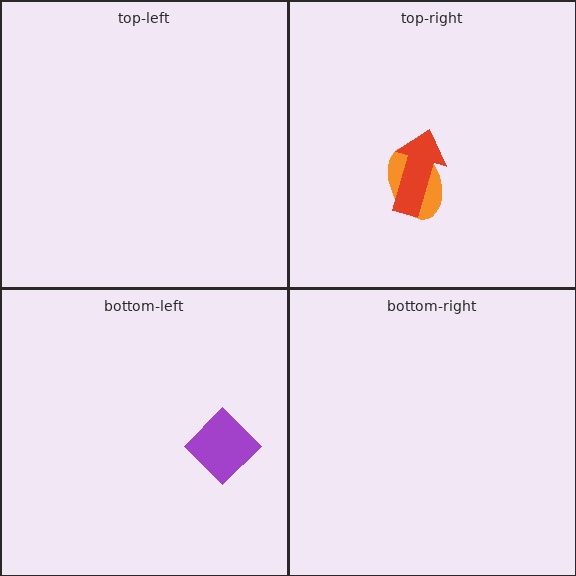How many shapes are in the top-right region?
2.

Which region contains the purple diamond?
The bottom-left region.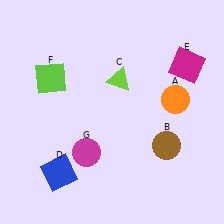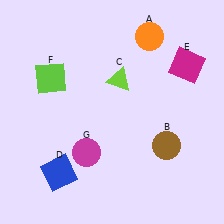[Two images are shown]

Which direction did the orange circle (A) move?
The orange circle (A) moved up.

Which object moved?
The orange circle (A) moved up.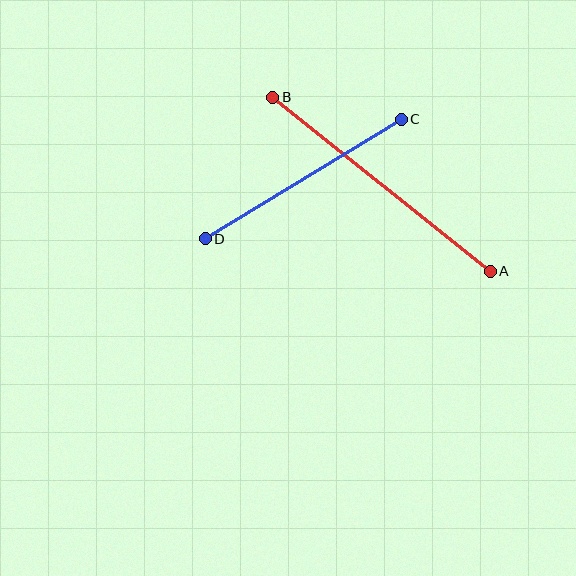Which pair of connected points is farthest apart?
Points A and B are farthest apart.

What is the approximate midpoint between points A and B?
The midpoint is at approximately (381, 184) pixels.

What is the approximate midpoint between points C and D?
The midpoint is at approximately (303, 179) pixels.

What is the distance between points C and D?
The distance is approximately 229 pixels.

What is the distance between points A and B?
The distance is approximately 278 pixels.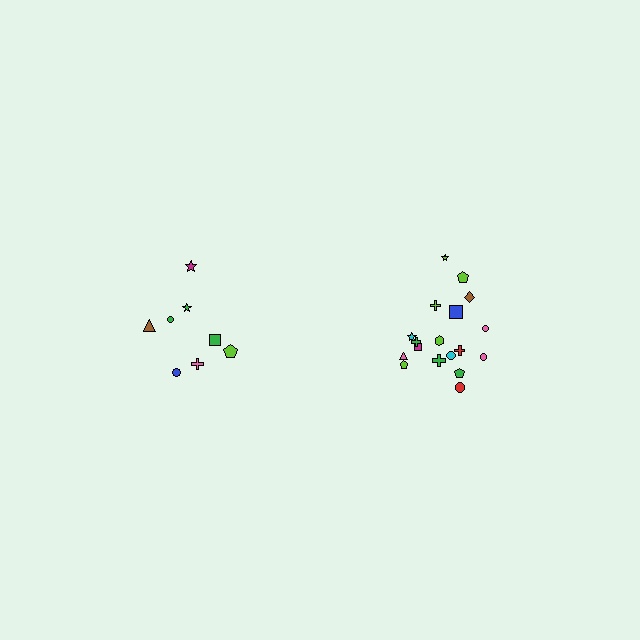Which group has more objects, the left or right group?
The right group.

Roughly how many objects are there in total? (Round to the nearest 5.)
Roughly 25 objects in total.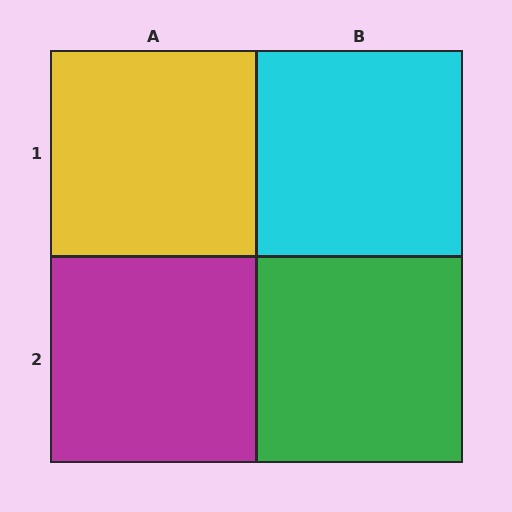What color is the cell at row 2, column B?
Green.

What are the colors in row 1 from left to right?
Yellow, cyan.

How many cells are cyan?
1 cell is cyan.